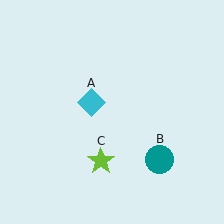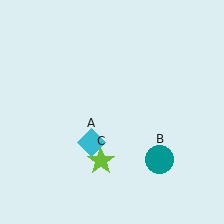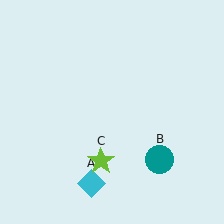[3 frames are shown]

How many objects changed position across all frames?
1 object changed position: cyan diamond (object A).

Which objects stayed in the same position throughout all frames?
Teal circle (object B) and lime star (object C) remained stationary.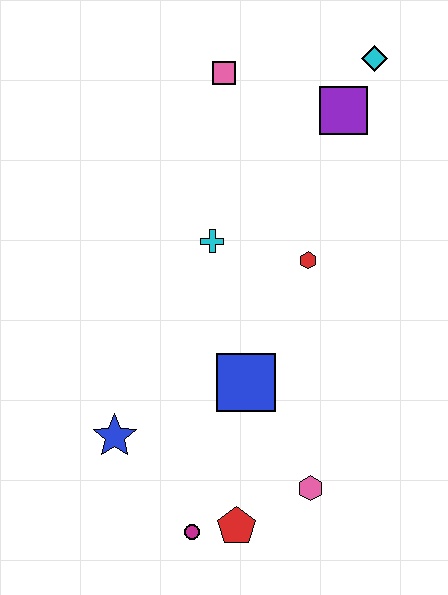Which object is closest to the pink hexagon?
The red pentagon is closest to the pink hexagon.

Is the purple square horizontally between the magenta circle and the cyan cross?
No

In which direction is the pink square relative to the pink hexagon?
The pink square is above the pink hexagon.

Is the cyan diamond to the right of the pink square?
Yes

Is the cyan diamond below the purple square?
No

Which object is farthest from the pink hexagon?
The cyan diamond is farthest from the pink hexagon.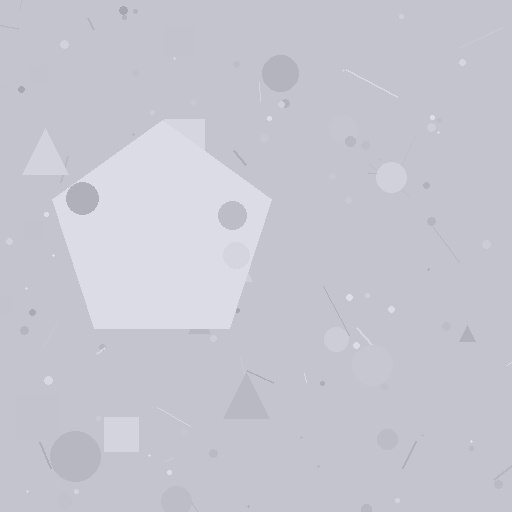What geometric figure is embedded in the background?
A pentagon is embedded in the background.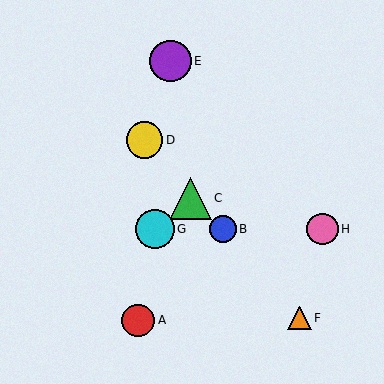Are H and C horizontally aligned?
No, H is at y≈229 and C is at y≈198.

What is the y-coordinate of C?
Object C is at y≈198.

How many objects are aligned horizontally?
3 objects (B, G, H) are aligned horizontally.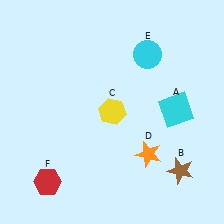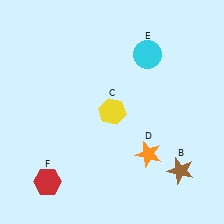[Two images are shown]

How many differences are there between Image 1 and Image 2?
There is 1 difference between the two images.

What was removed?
The cyan square (A) was removed in Image 2.